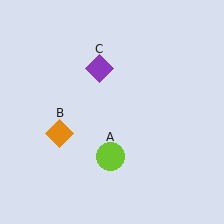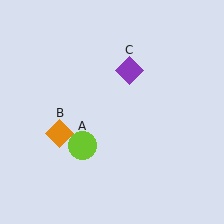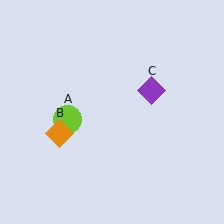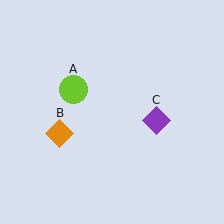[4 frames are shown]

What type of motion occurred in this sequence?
The lime circle (object A), purple diamond (object C) rotated clockwise around the center of the scene.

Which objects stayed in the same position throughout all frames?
Orange diamond (object B) remained stationary.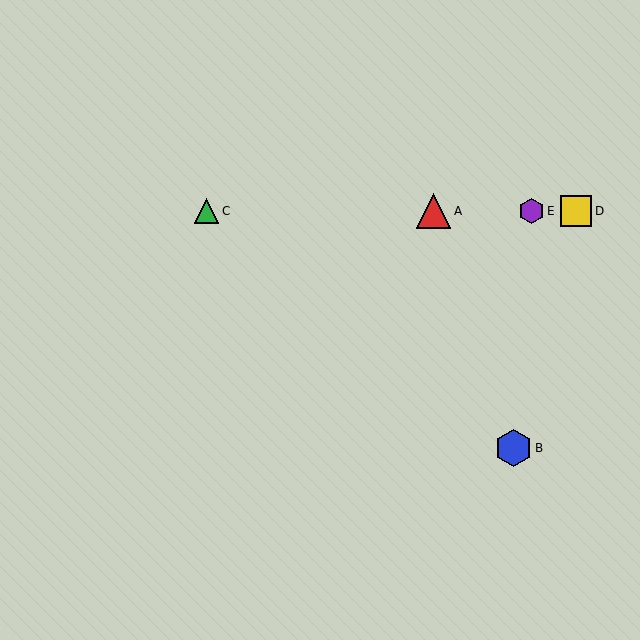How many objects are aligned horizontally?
4 objects (A, C, D, E) are aligned horizontally.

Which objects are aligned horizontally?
Objects A, C, D, E are aligned horizontally.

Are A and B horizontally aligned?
No, A is at y≈211 and B is at y≈448.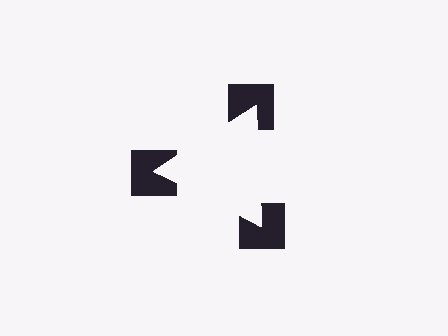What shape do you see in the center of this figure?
An illusory triangle — its edges are inferred from the aligned wedge cuts in the notched squares, not physically drawn.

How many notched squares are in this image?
There are 3 — one at each vertex of the illusory triangle.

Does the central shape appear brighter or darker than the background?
It typically appears slightly brighter than the background, even though no actual brightness change is drawn.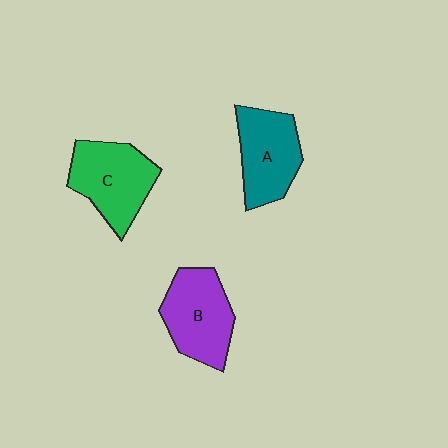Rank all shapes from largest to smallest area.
From largest to smallest: C (green), B (purple), A (teal).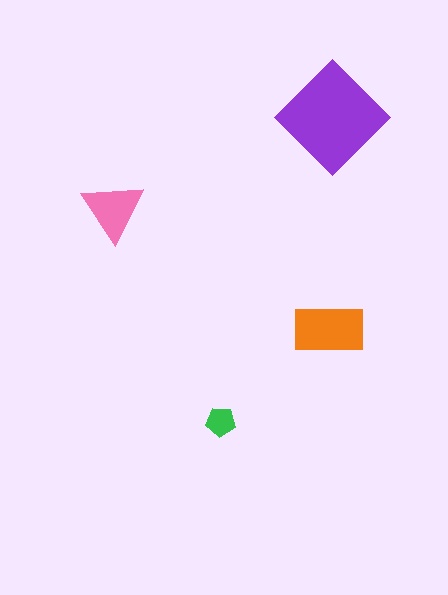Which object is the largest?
The purple diamond.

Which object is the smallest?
The green pentagon.